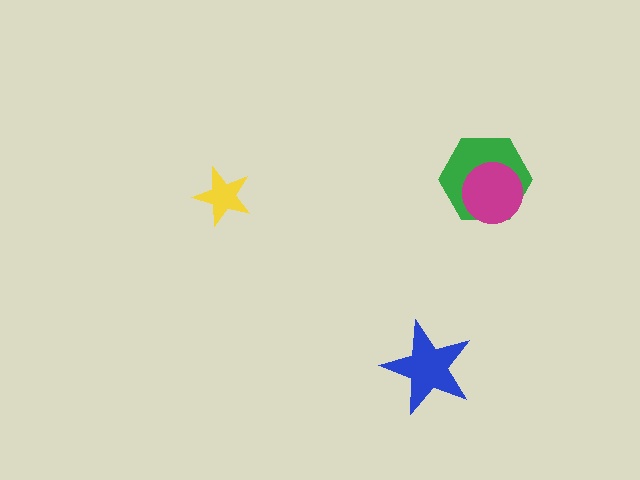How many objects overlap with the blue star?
0 objects overlap with the blue star.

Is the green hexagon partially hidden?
Yes, it is partially covered by another shape.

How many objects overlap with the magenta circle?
1 object overlaps with the magenta circle.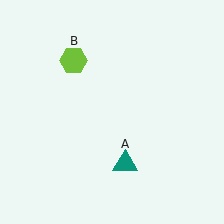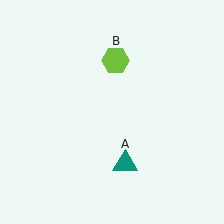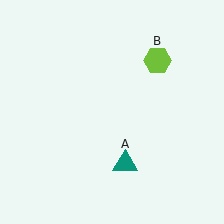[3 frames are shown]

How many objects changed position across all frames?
1 object changed position: lime hexagon (object B).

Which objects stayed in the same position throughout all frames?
Teal triangle (object A) remained stationary.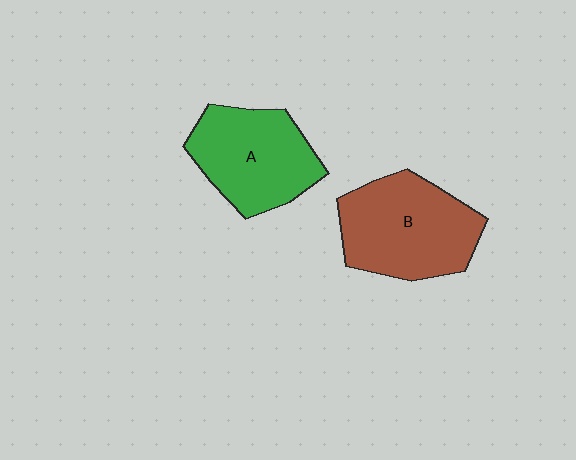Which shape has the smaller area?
Shape A (green).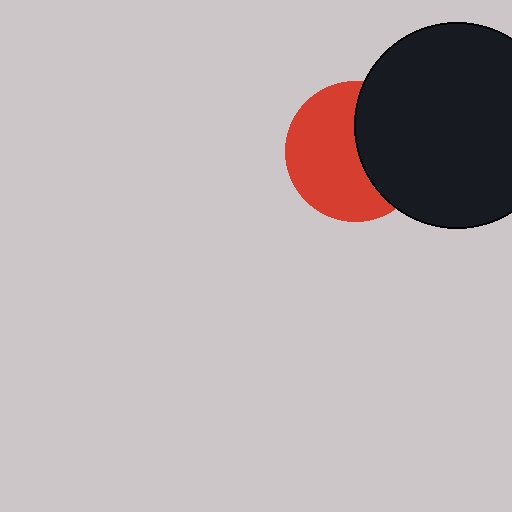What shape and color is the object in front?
The object in front is a black circle.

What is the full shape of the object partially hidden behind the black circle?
The partially hidden object is a red circle.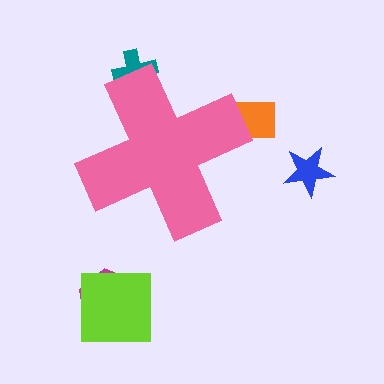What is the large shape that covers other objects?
A pink cross.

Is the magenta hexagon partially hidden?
No, the magenta hexagon is fully visible.